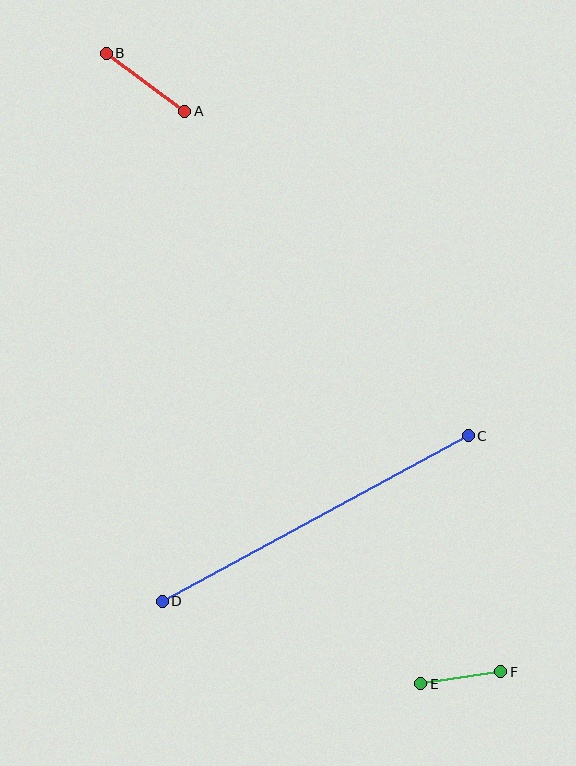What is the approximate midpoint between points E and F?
The midpoint is at approximately (461, 678) pixels.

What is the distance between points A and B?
The distance is approximately 98 pixels.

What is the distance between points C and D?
The distance is approximately 348 pixels.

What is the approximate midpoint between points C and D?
The midpoint is at approximately (315, 519) pixels.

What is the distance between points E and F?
The distance is approximately 81 pixels.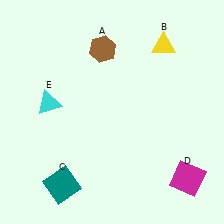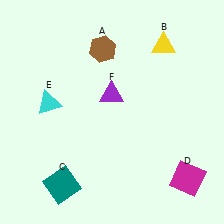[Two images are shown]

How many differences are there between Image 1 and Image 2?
There is 1 difference between the two images.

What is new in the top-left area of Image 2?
A purple triangle (F) was added in the top-left area of Image 2.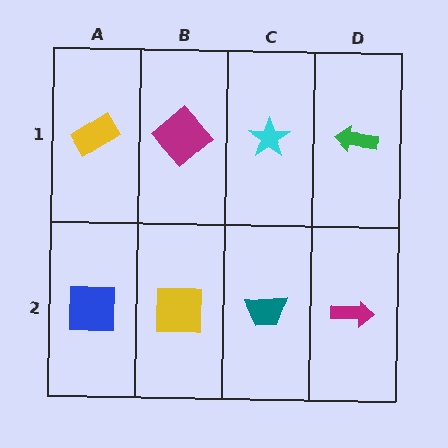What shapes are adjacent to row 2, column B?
A magenta diamond (row 1, column B), a blue square (row 2, column A), a teal trapezoid (row 2, column C).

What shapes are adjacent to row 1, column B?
A yellow square (row 2, column B), a yellow rectangle (row 1, column A), a cyan star (row 1, column C).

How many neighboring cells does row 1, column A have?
2.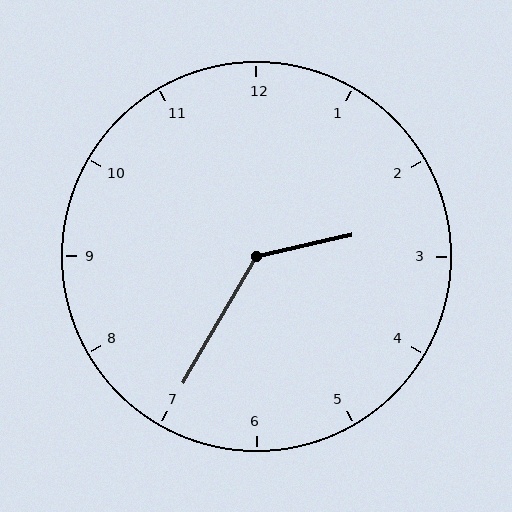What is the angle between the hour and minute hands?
Approximately 132 degrees.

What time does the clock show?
2:35.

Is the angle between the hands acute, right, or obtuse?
It is obtuse.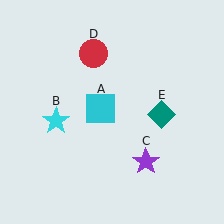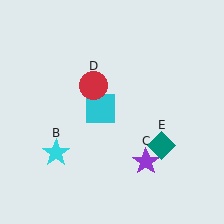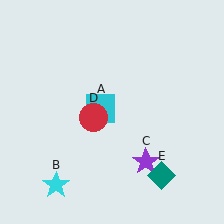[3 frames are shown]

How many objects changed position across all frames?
3 objects changed position: cyan star (object B), red circle (object D), teal diamond (object E).